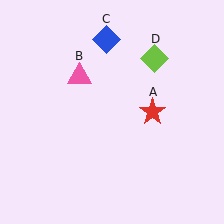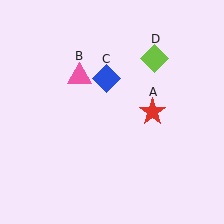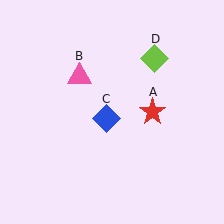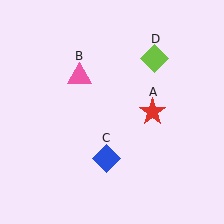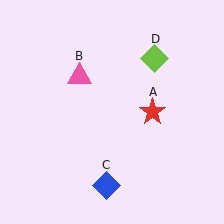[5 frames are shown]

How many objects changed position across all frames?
1 object changed position: blue diamond (object C).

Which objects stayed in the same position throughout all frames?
Red star (object A) and pink triangle (object B) and lime diamond (object D) remained stationary.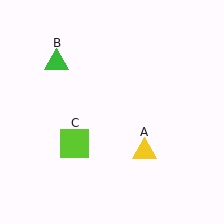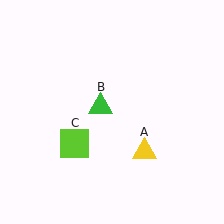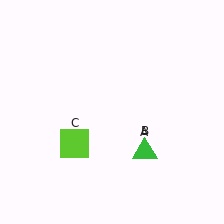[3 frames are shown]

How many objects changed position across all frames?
1 object changed position: green triangle (object B).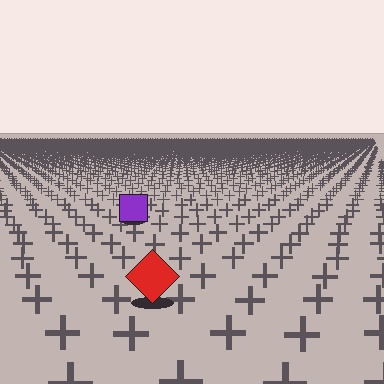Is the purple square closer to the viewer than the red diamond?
No. The red diamond is closer — you can tell from the texture gradient: the ground texture is coarser near it.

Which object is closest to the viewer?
The red diamond is closest. The texture marks near it are larger and more spread out.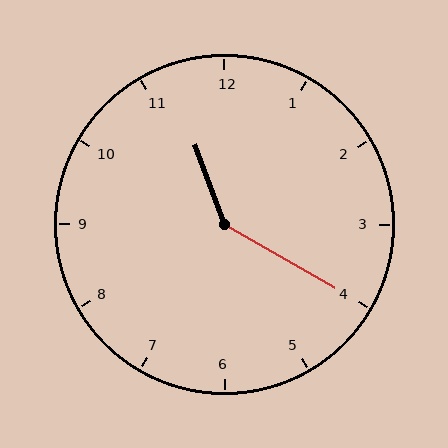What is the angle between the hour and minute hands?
Approximately 140 degrees.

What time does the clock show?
11:20.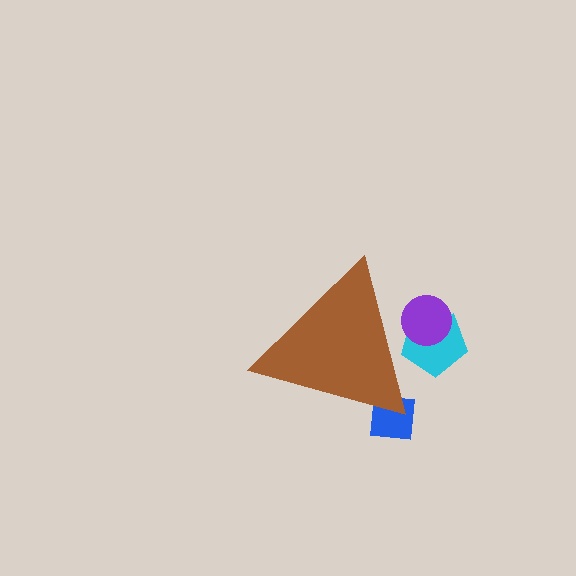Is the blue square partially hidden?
Yes, the blue square is partially hidden behind the brown triangle.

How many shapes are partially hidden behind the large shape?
3 shapes are partially hidden.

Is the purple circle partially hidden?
Yes, the purple circle is partially hidden behind the brown triangle.